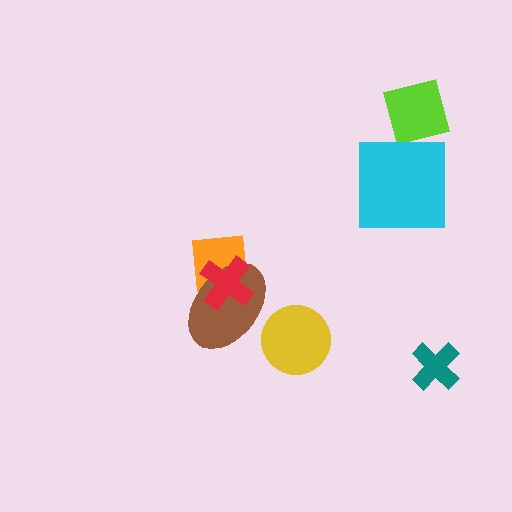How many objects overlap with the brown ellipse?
2 objects overlap with the brown ellipse.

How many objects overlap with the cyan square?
0 objects overlap with the cyan square.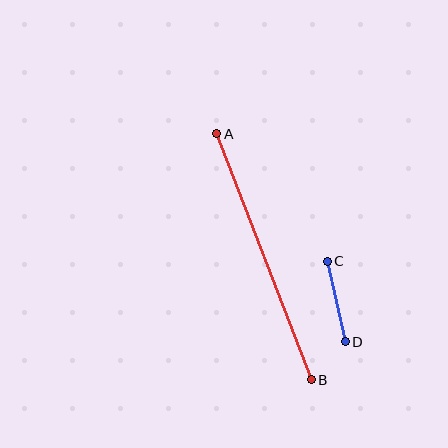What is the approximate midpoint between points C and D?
The midpoint is at approximately (336, 301) pixels.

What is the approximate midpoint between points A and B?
The midpoint is at approximately (264, 257) pixels.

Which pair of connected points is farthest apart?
Points A and B are farthest apart.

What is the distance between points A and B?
The distance is approximately 264 pixels.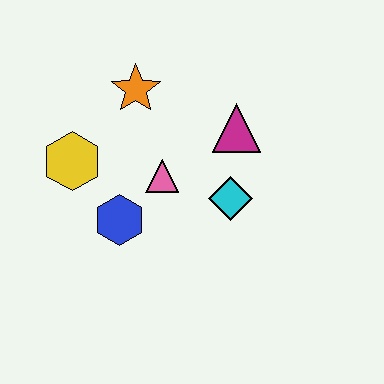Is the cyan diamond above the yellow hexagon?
No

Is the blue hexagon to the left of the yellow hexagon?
No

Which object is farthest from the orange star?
The cyan diamond is farthest from the orange star.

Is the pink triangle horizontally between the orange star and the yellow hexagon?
No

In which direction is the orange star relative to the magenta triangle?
The orange star is to the left of the magenta triangle.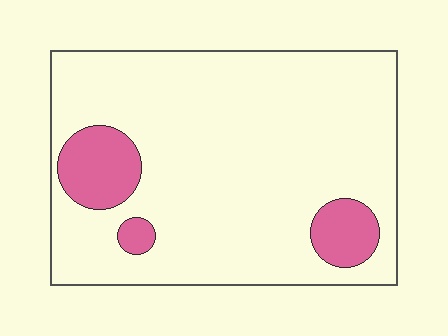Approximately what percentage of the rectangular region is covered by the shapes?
Approximately 15%.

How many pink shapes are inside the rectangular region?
3.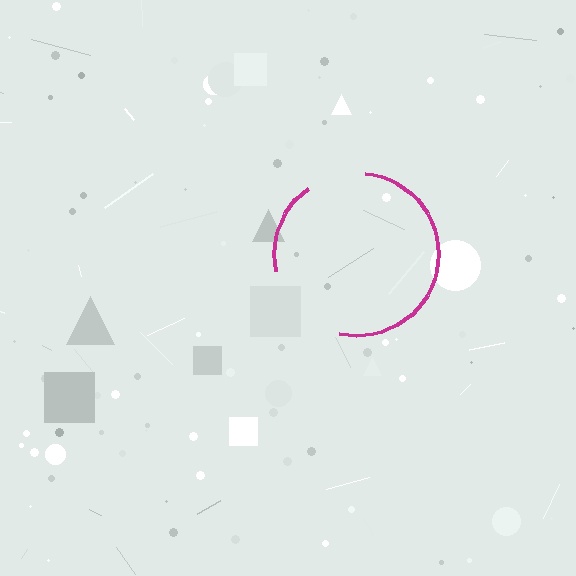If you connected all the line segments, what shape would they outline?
They would outline a circle.